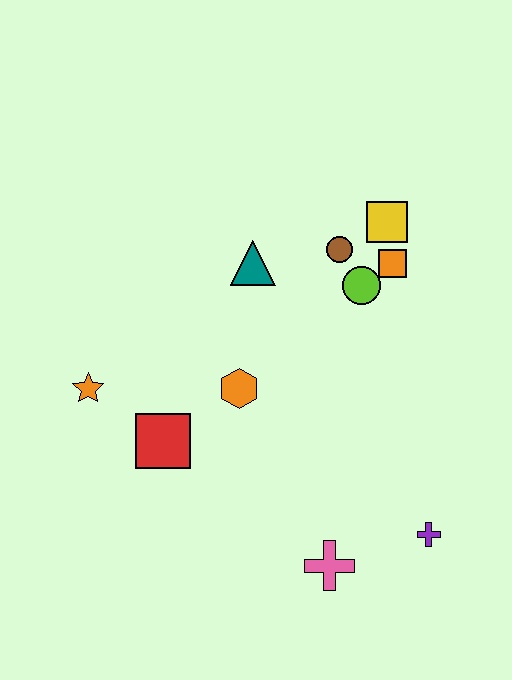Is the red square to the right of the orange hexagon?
No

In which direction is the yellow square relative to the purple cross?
The yellow square is above the purple cross.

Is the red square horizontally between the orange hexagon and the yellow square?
No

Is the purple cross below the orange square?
Yes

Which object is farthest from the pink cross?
The yellow square is farthest from the pink cross.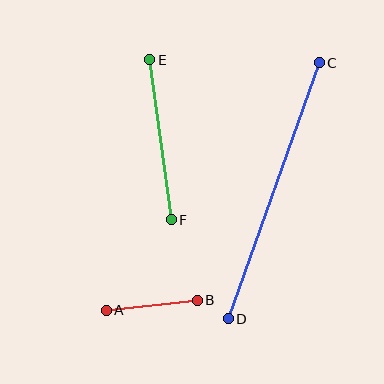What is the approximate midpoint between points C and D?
The midpoint is at approximately (274, 191) pixels.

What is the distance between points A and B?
The distance is approximately 92 pixels.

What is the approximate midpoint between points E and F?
The midpoint is at approximately (160, 140) pixels.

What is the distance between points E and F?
The distance is approximately 161 pixels.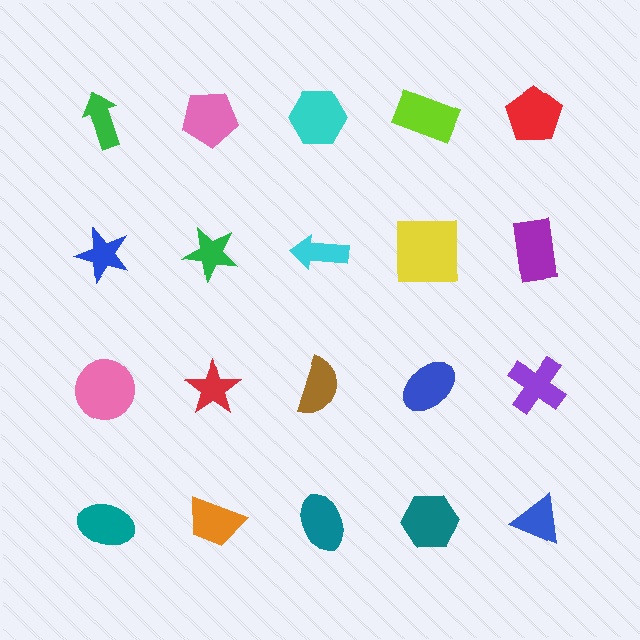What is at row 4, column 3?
A teal ellipse.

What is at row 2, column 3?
A cyan arrow.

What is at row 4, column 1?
A teal ellipse.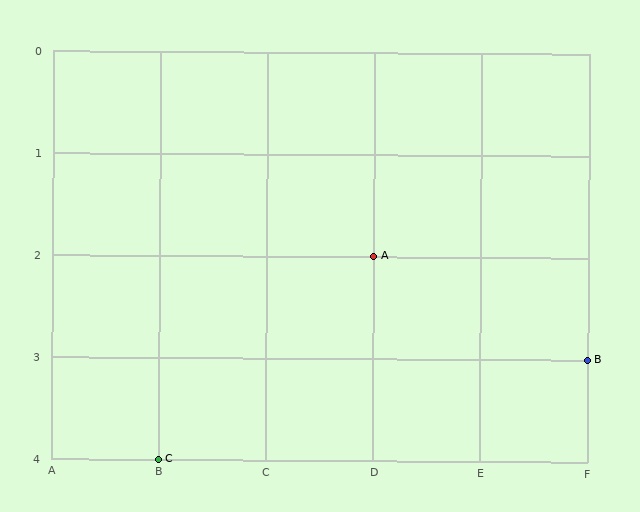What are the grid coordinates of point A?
Point A is at grid coordinates (D, 2).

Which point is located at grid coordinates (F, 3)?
Point B is at (F, 3).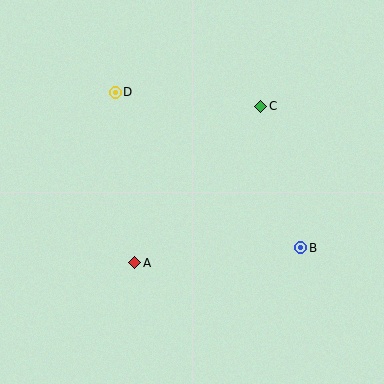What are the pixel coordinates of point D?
Point D is at (115, 92).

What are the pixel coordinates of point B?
Point B is at (301, 248).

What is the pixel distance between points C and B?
The distance between C and B is 147 pixels.